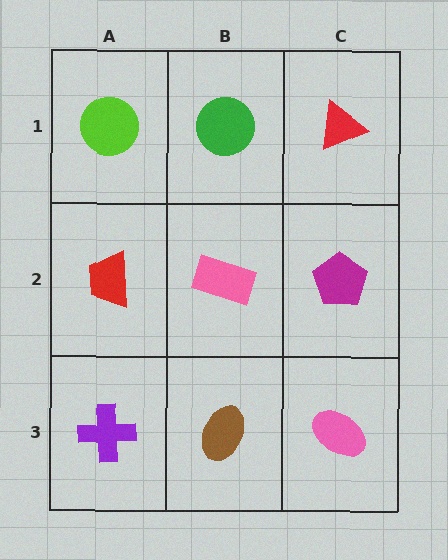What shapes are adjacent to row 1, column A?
A red trapezoid (row 2, column A), a green circle (row 1, column B).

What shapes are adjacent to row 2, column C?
A red triangle (row 1, column C), a pink ellipse (row 3, column C), a pink rectangle (row 2, column B).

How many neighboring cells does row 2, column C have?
3.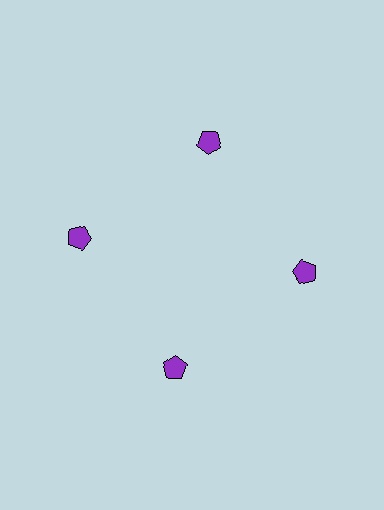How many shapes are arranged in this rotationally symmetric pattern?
There are 4 shapes, arranged in 4 groups of 1.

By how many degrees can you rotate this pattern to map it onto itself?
The pattern maps onto itself every 90 degrees of rotation.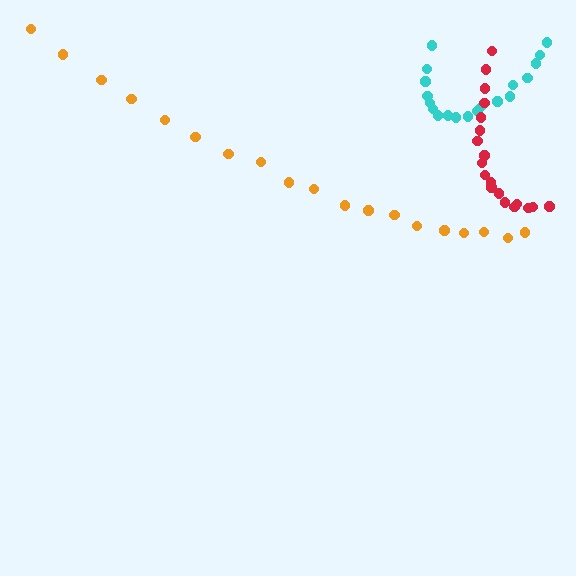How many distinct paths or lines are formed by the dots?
There are 3 distinct paths.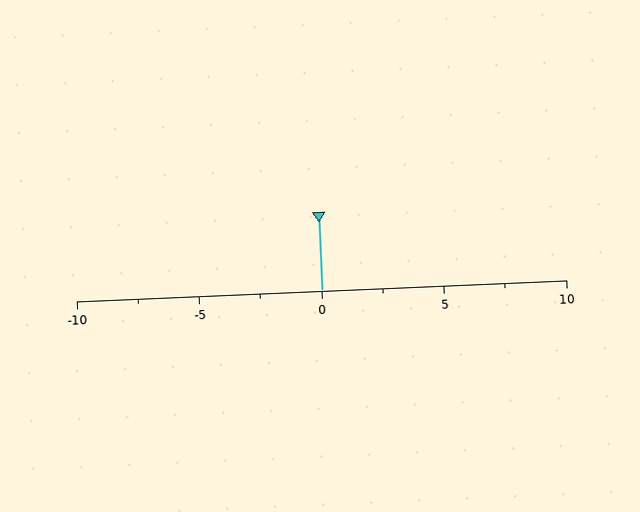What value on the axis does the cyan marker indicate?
The marker indicates approximately 0.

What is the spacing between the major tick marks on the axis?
The major ticks are spaced 5 apart.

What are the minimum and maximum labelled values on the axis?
The axis runs from -10 to 10.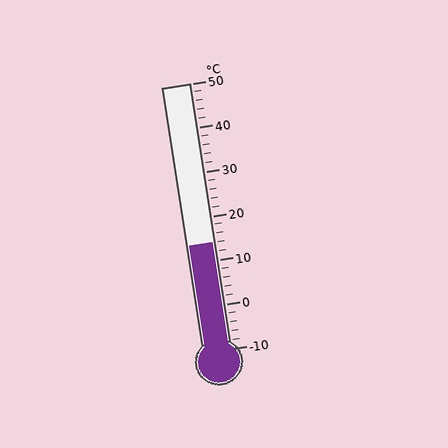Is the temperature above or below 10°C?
The temperature is above 10°C.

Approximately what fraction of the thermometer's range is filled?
The thermometer is filled to approximately 40% of its range.